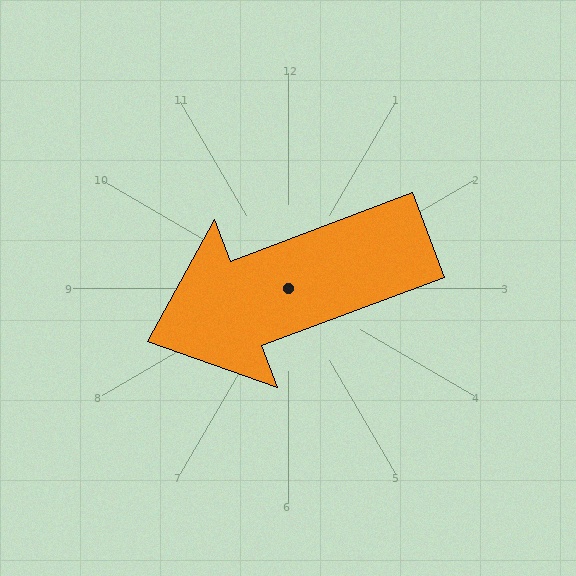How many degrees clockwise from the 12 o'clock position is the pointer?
Approximately 249 degrees.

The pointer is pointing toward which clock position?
Roughly 8 o'clock.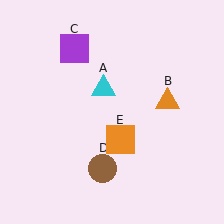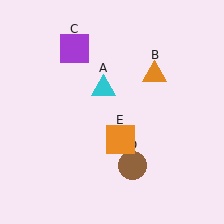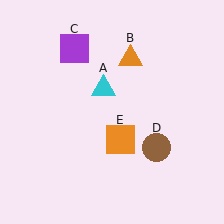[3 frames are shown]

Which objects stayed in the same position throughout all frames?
Cyan triangle (object A) and purple square (object C) and orange square (object E) remained stationary.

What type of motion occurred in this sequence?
The orange triangle (object B), brown circle (object D) rotated counterclockwise around the center of the scene.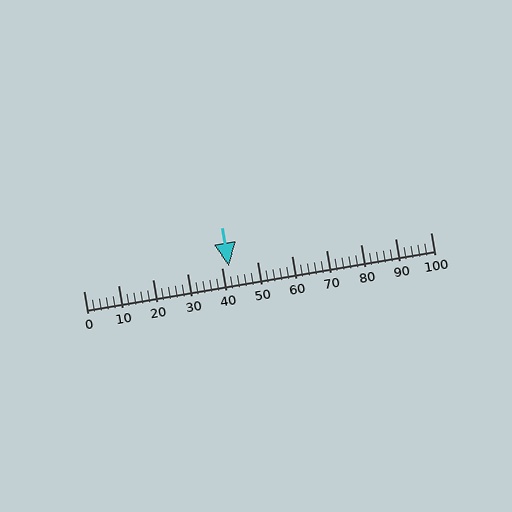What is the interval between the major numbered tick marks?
The major tick marks are spaced 10 units apart.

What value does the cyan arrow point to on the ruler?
The cyan arrow points to approximately 42.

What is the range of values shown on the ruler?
The ruler shows values from 0 to 100.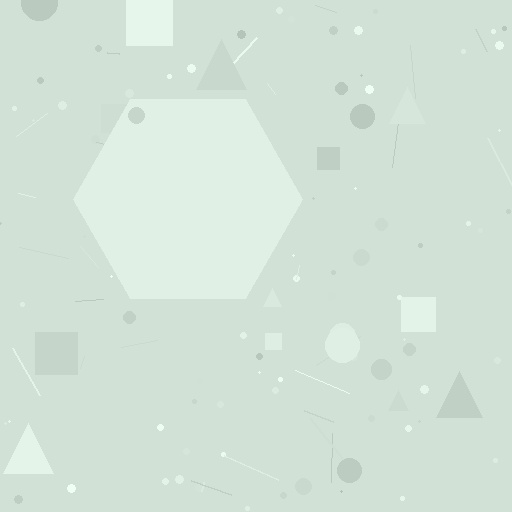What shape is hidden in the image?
A hexagon is hidden in the image.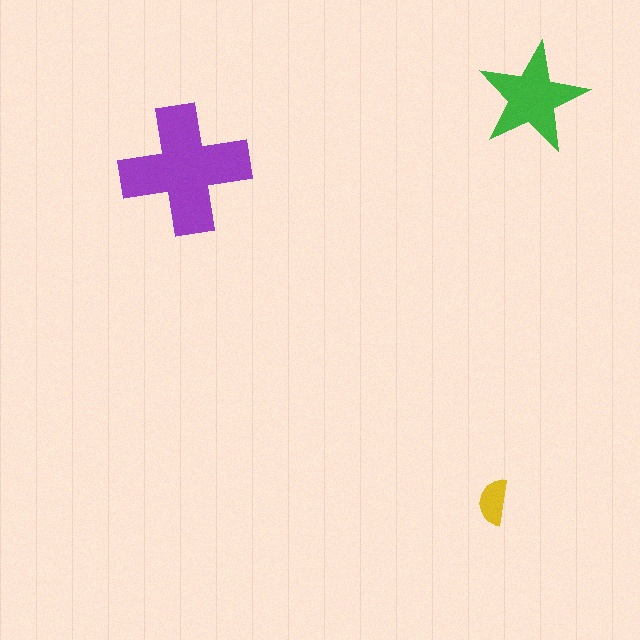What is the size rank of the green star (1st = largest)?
2nd.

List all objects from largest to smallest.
The purple cross, the green star, the yellow semicircle.